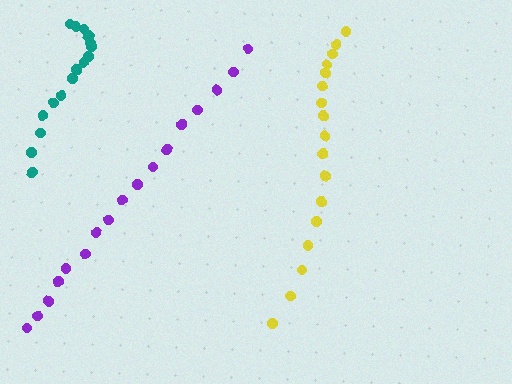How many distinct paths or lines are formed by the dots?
There are 3 distinct paths.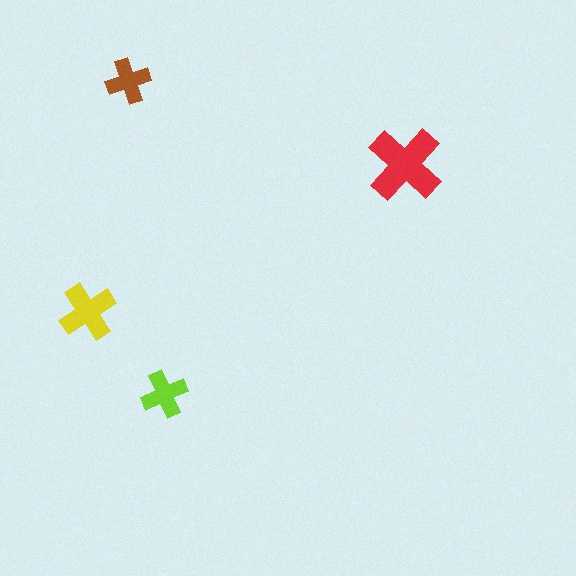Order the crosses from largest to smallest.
the red one, the yellow one, the lime one, the brown one.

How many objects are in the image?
There are 4 objects in the image.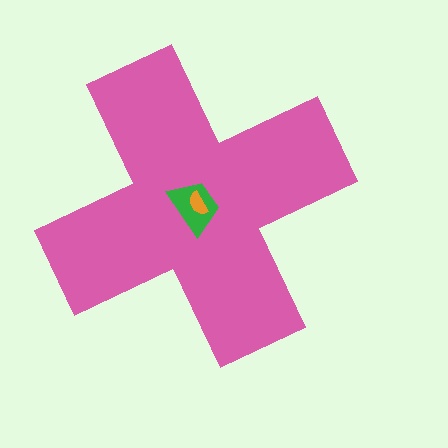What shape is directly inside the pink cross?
The green trapezoid.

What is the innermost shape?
The orange semicircle.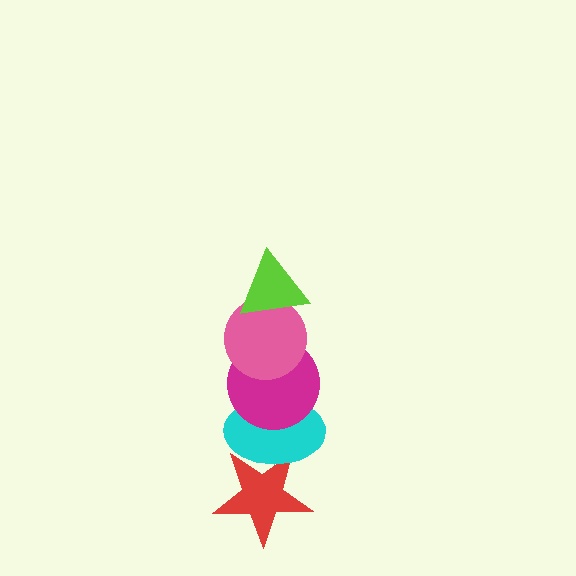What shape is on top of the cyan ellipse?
The magenta circle is on top of the cyan ellipse.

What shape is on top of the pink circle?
The lime triangle is on top of the pink circle.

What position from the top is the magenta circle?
The magenta circle is 3rd from the top.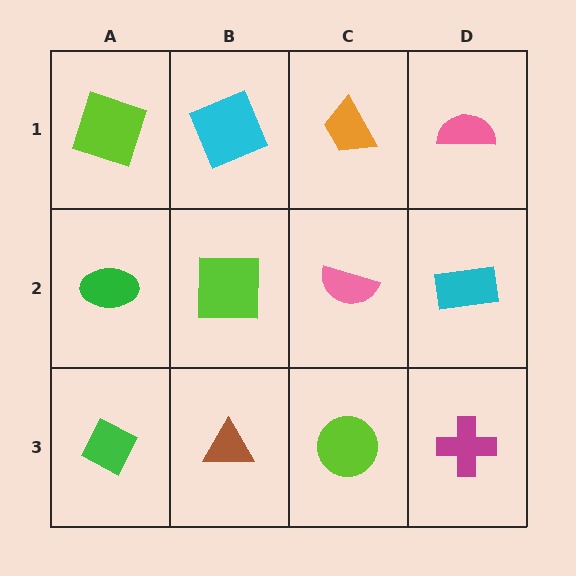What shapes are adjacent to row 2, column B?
A cyan square (row 1, column B), a brown triangle (row 3, column B), a green ellipse (row 2, column A), a pink semicircle (row 2, column C).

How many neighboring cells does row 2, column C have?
4.